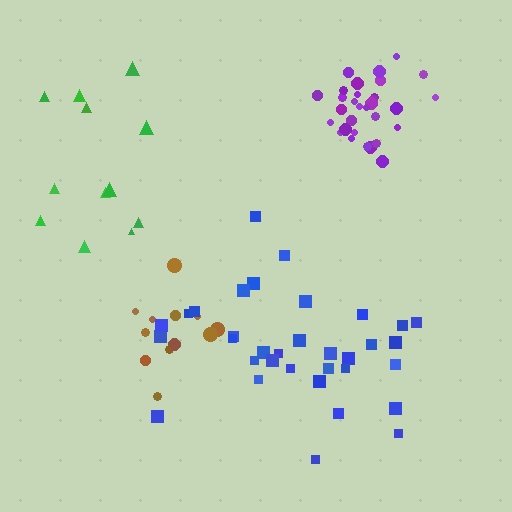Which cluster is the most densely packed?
Purple.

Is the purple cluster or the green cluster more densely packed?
Purple.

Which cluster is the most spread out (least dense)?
Green.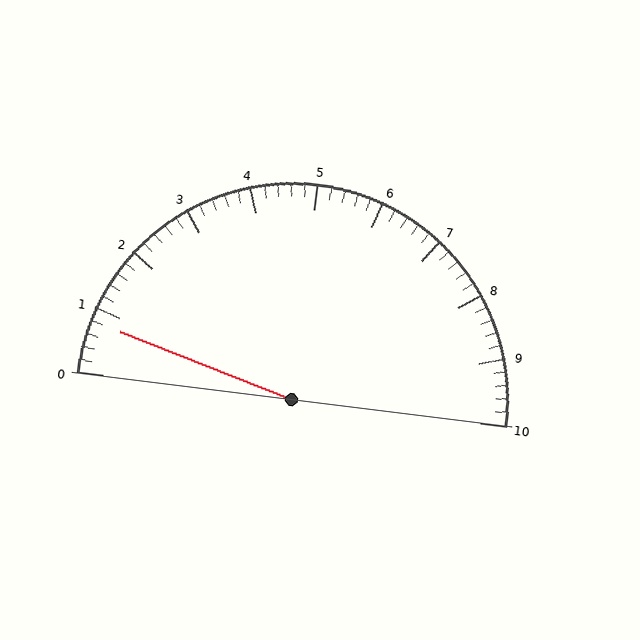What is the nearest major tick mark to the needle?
The nearest major tick mark is 1.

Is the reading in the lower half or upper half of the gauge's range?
The reading is in the lower half of the range (0 to 10).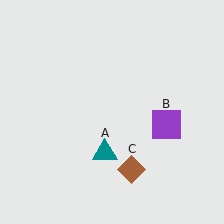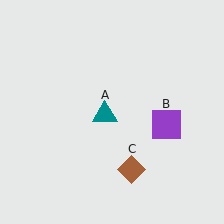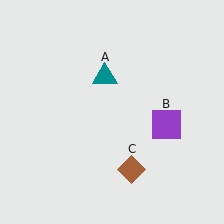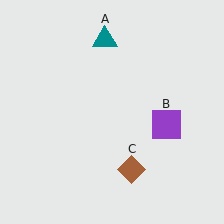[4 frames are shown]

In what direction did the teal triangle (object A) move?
The teal triangle (object A) moved up.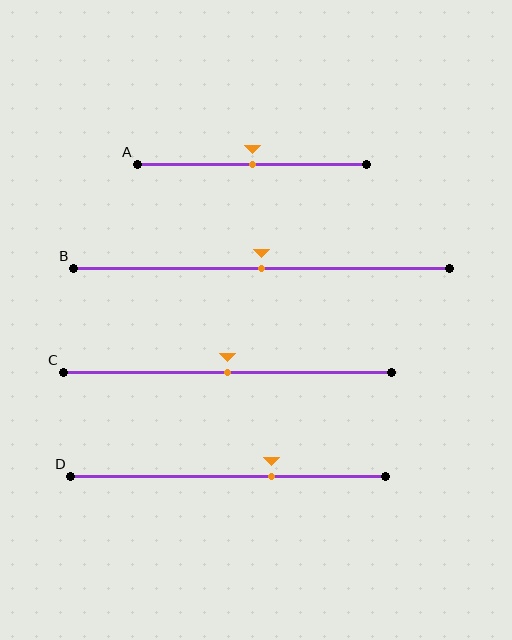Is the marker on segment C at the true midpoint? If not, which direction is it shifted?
Yes, the marker on segment C is at the true midpoint.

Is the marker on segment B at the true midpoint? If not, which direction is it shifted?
Yes, the marker on segment B is at the true midpoint.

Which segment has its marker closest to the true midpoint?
Segment A has its marker closest to the true midpoint.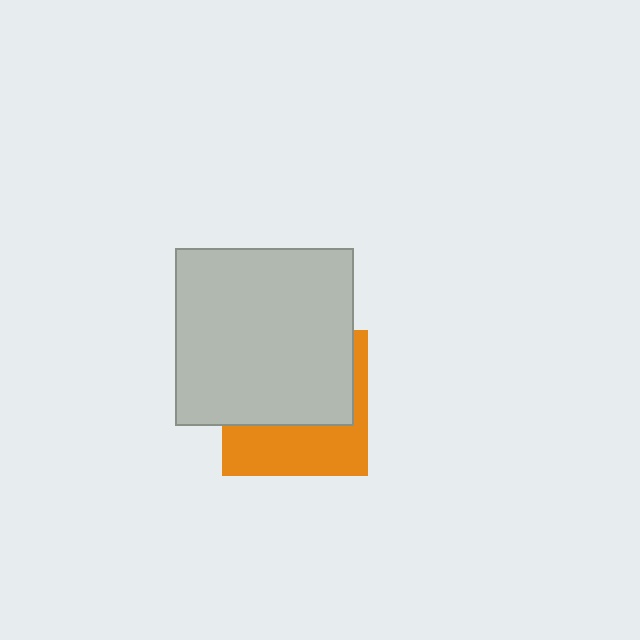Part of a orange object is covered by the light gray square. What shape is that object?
It is a square.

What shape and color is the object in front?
The object in front is a light gray square.